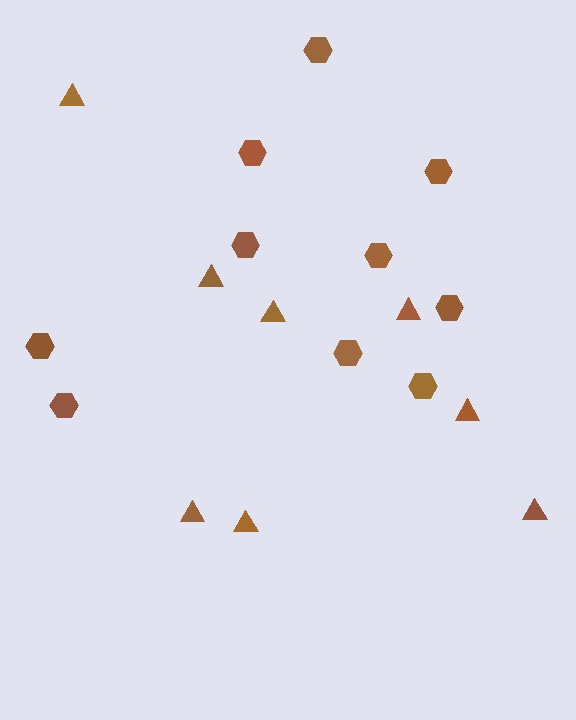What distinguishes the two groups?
There are 2 groups: one group of triangles (8) and one group of hexagons (10).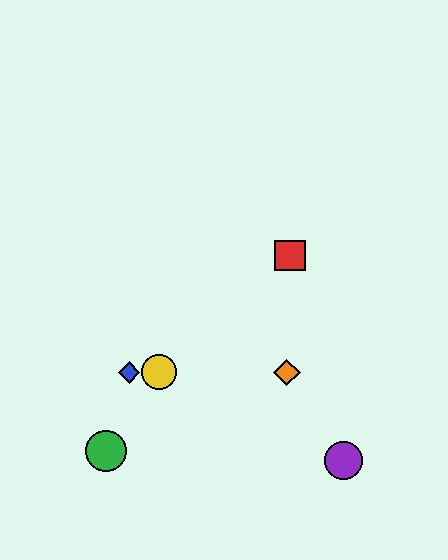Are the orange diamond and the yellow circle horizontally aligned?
Yes, both are at y≈372.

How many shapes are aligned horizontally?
3 shapes (the blue diamond, the yellow circle, the orange diamond) are aligned horizontally.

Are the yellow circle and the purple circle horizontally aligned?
No, the yellow circle is at y≈372 and the purple circle is at y≈461.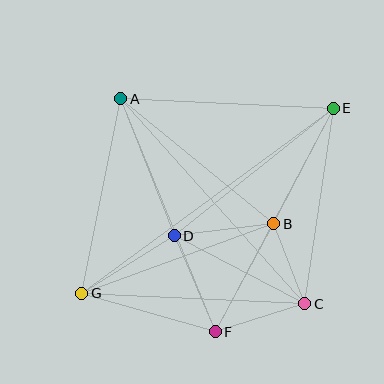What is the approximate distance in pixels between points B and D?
The distance between B and D is approximately 101 pixels.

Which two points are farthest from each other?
Points E and G are farthest from each other.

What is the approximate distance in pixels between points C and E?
The distance between C and E is approximately 198 pixels.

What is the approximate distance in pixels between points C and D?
The distance between C and D is approximately 148 pixels.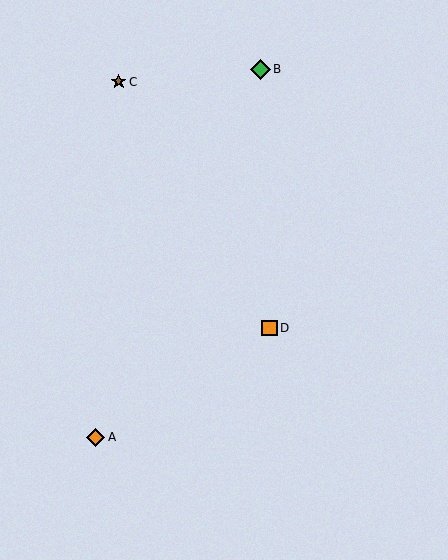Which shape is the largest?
The green diamond (labeled B) is the largest.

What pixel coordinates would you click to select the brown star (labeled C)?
Click at (119, 82) to select the brown star C.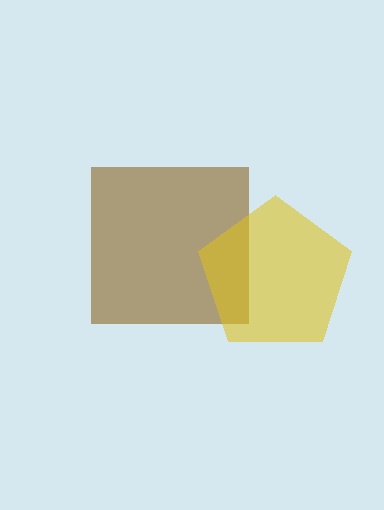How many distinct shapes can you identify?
There are 2 distinct shapes: a brown square, a yellow pentagon.